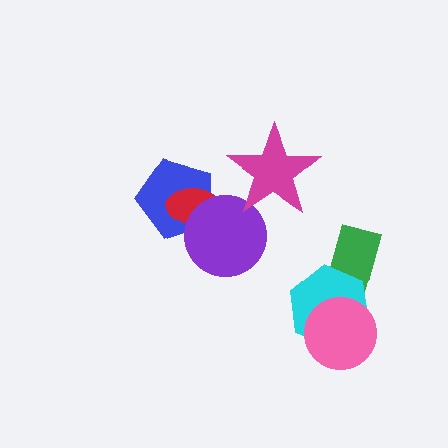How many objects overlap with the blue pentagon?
2 objects overlap with the blue pentagon.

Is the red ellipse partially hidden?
Yes, it is partially covered by another shape.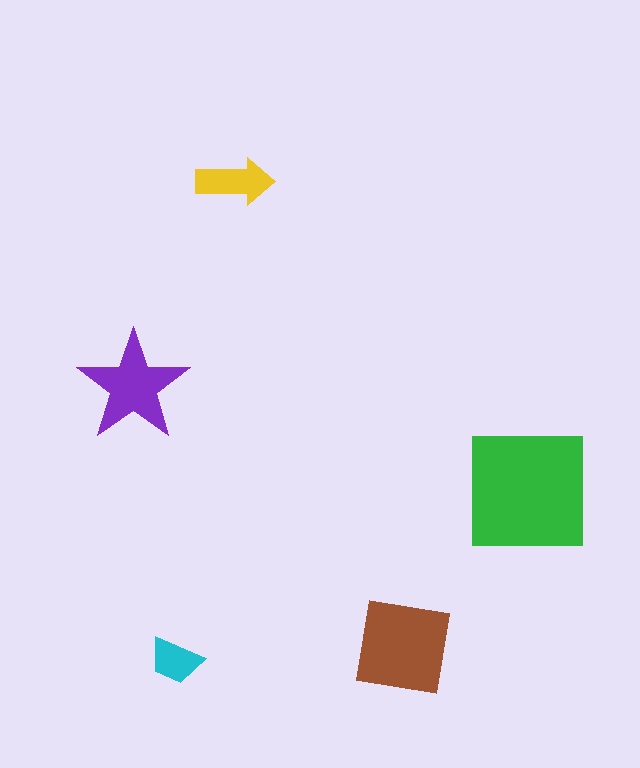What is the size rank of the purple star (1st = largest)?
3rd.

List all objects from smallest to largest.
The cyan trapezoid, the yellow arrow, the purple star, the brown square, the green square.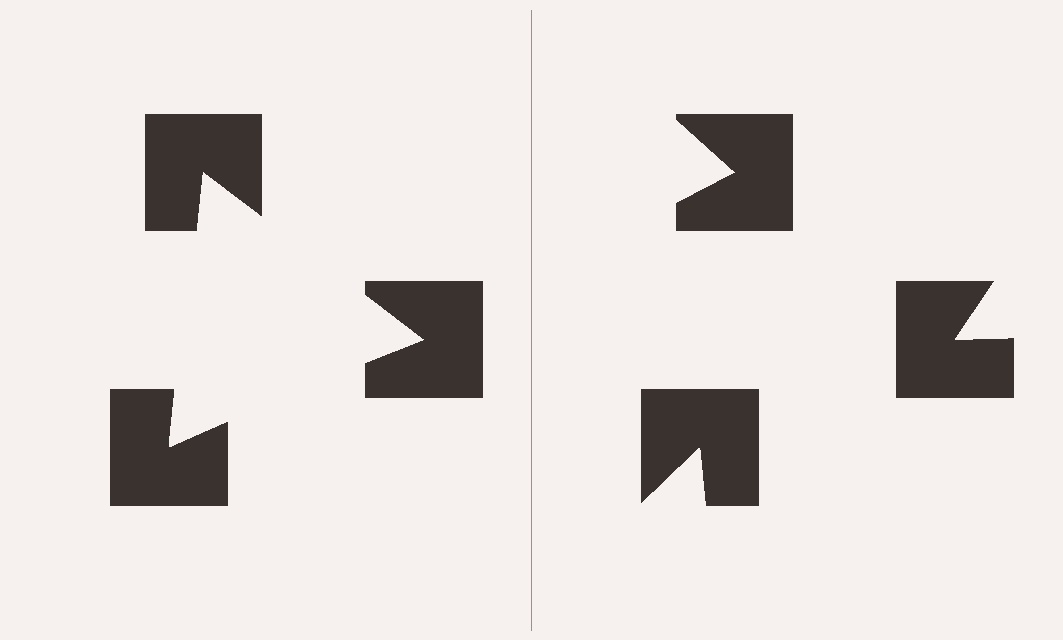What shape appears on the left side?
An illusory triangle.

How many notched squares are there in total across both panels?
6 — 3 on each side.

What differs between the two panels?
The notched squares are positioned identically on both sides; only the wedge orientations differ. On the left they align to a triangle; on the right they are misaligned.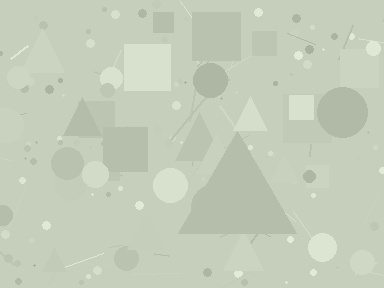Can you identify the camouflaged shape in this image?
The camouflaged shape is a triangle.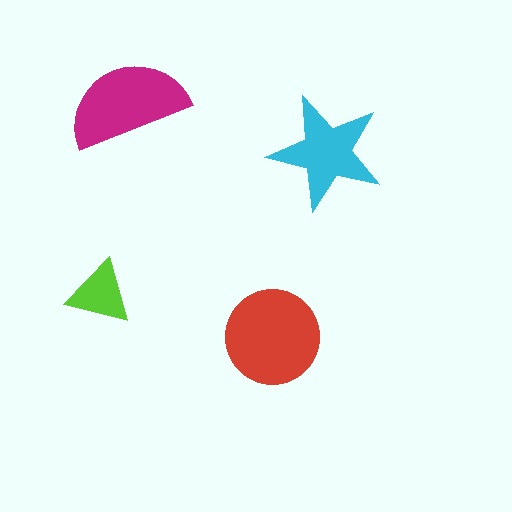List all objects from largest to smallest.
The red circle, the magenta semicircle, the cyan star, the lime triangle.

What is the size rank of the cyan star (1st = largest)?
3rd.